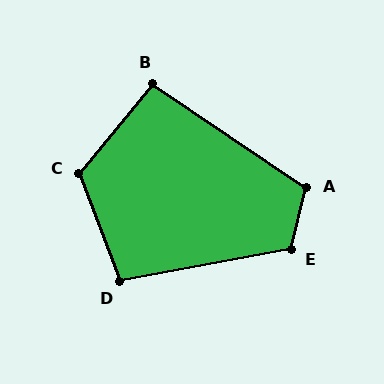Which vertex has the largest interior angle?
C, at approximately 119 degrees.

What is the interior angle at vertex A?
Approximately 110 degrees (obtuse).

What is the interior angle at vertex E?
Approximately 115 degrees (obtuse).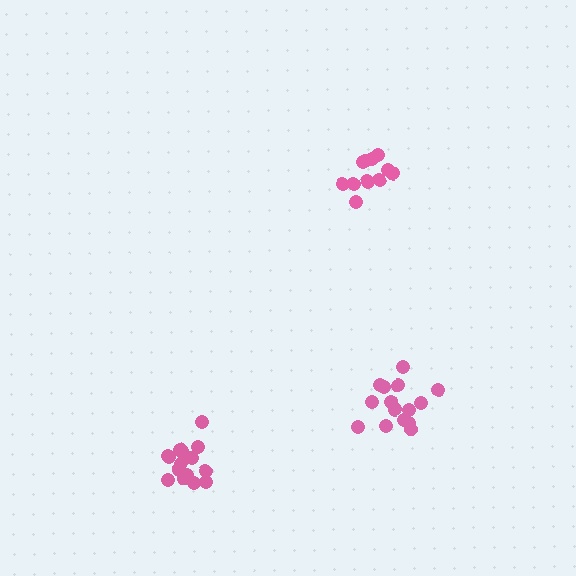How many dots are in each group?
Group 1: 12 dots, Group 2: 15 dots, Group 3: 17 dots (44 total).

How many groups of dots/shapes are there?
There are 3 groups.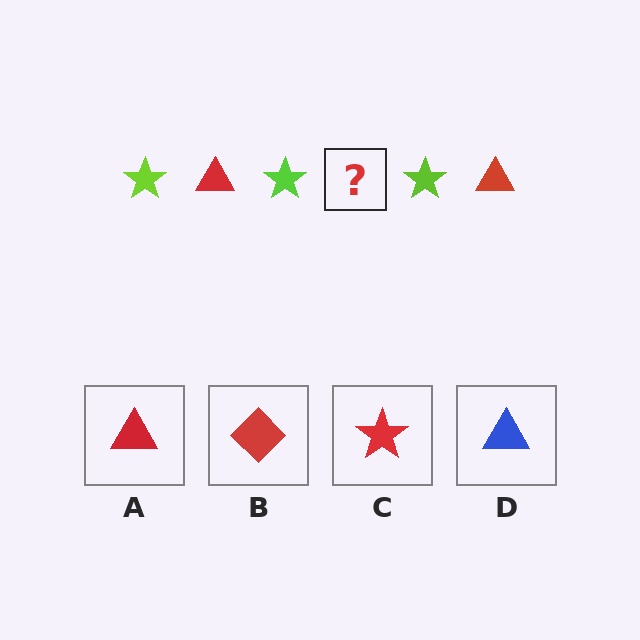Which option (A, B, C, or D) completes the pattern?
A.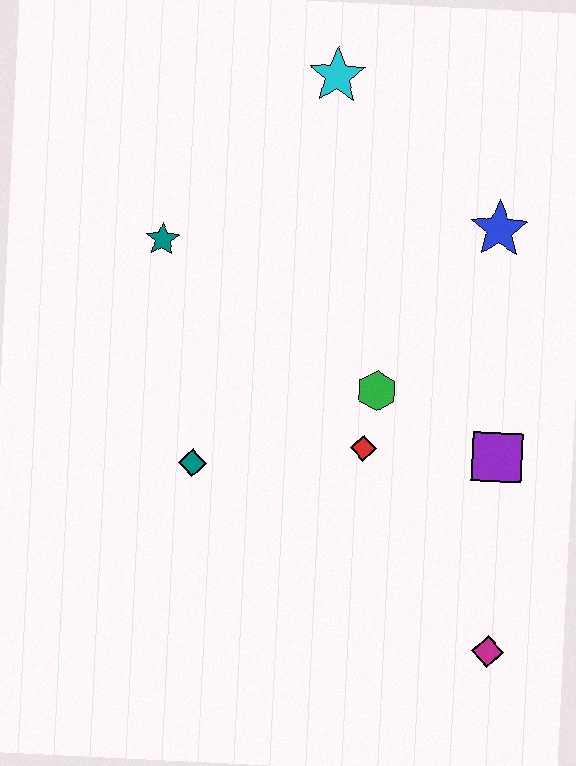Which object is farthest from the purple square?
The cyan star is farthest from the purple square.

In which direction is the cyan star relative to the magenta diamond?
The cyan star is above the magenta diamond.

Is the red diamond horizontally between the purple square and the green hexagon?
No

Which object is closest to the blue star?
The green hexagon is closest to the blue star.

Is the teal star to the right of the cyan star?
No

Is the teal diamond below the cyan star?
Yes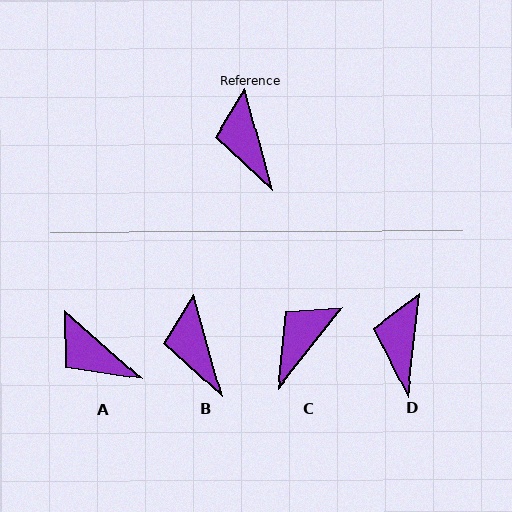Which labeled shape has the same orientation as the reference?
B.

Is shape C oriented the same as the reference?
No, it is off by about 54 degrees.